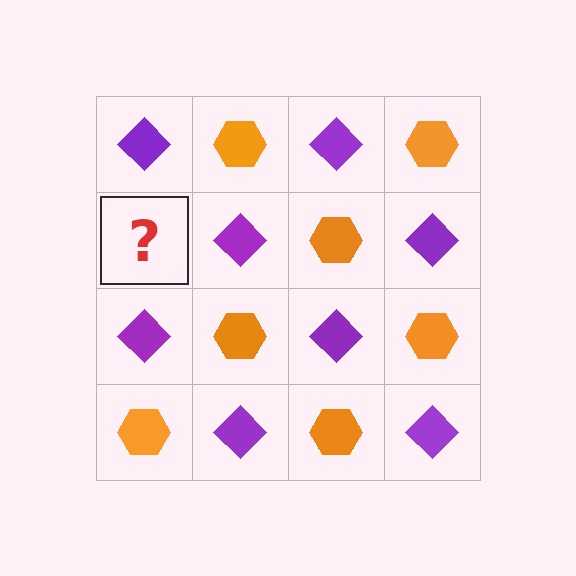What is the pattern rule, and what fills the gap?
The rule is that it alternates purple diamond and orange hexagon in a checkerboard pattern. The gap should be filled with an orange hexagon.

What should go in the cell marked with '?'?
The missing cell should contain an orange hexagon.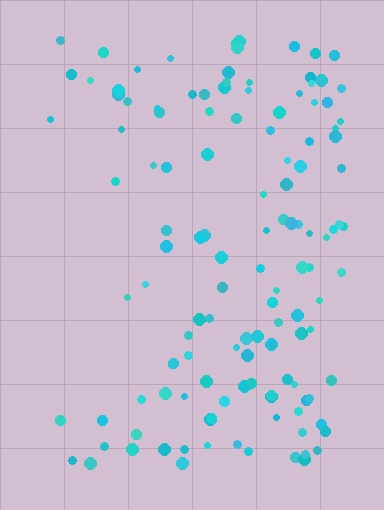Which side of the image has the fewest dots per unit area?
The left.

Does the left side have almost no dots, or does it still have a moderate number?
Still a moderate number, just noticeably fewer than the right.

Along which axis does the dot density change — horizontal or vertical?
Horizontal.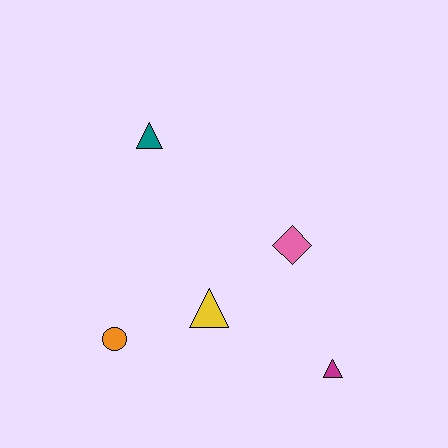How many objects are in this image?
There are 5 objects.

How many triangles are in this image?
There are 3 triangles.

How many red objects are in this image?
There are no red objects.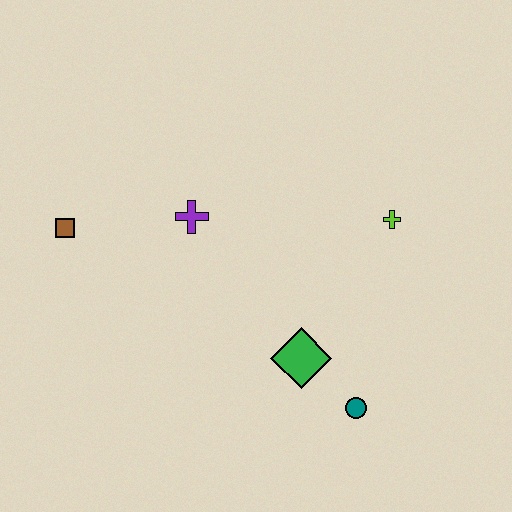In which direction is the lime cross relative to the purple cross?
The lime cross is to the right of the purple cross.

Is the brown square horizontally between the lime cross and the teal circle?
No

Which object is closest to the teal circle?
The green diamond is closest to the teal circle.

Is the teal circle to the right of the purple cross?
Yes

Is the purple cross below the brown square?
No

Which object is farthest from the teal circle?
The brown square is farthest from the teal circle.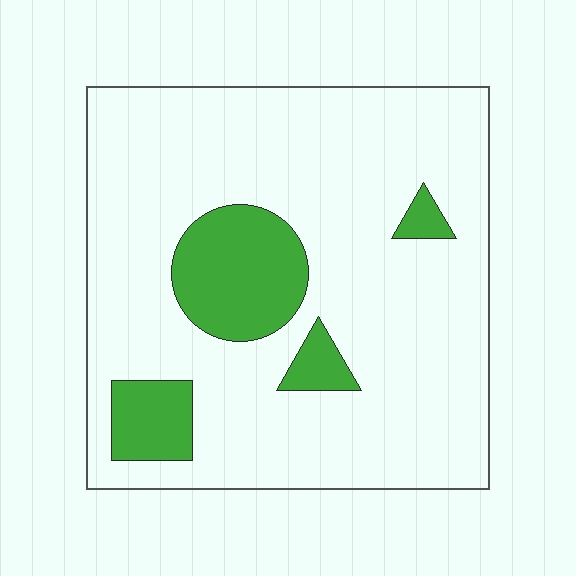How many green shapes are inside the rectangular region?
4.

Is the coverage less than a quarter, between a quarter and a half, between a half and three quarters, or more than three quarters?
Less than a quarter.